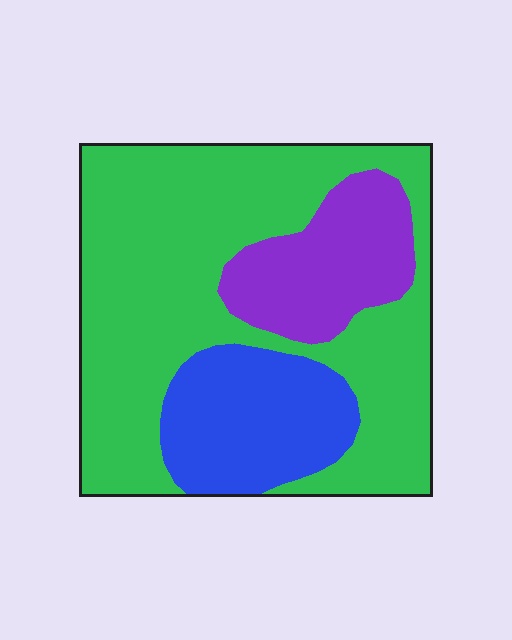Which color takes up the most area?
Green, at roughly 65%.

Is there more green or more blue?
Green.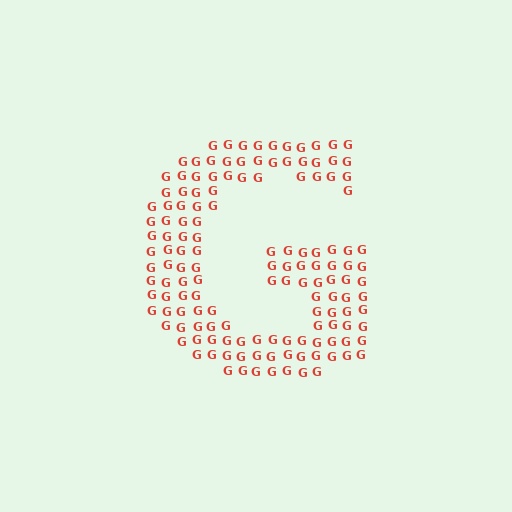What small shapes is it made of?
It is made of small letter G's.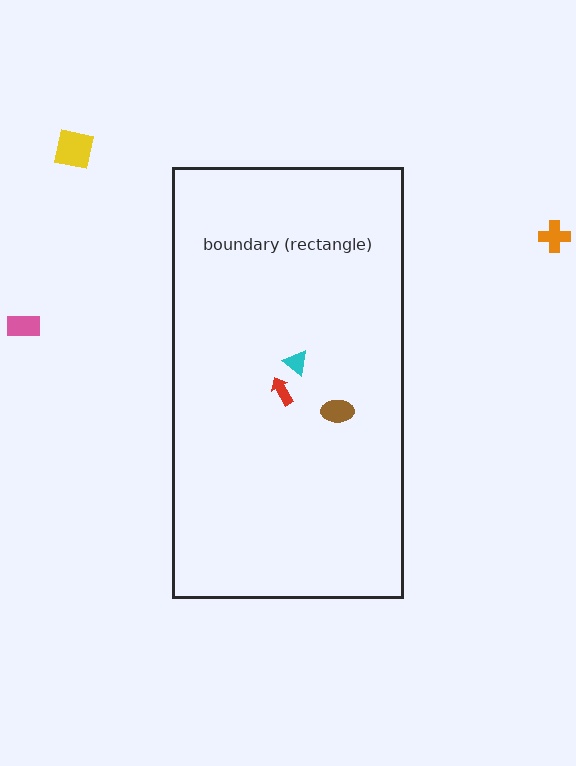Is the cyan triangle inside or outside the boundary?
Inside.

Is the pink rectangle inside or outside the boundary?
Outside.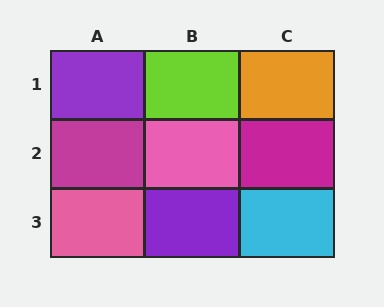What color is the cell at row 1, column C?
Orange.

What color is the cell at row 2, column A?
Magenta.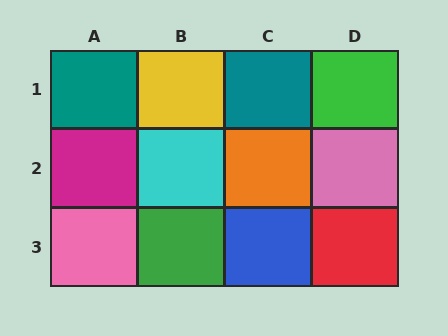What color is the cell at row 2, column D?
Pink.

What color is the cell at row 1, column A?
Teal.